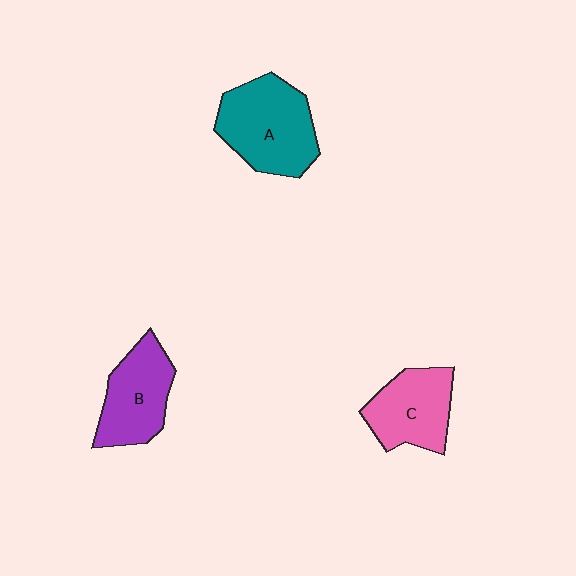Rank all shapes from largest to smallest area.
From largest to smallest: A (teal), B (purple), C (pink).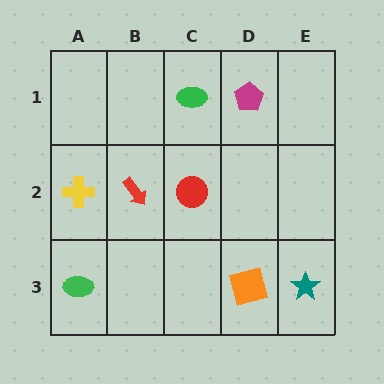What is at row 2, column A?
A yellow cross.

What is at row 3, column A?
A green ellipse.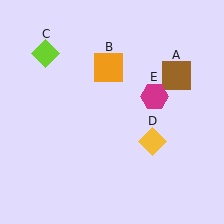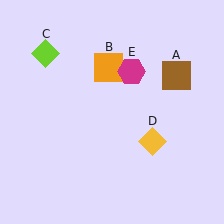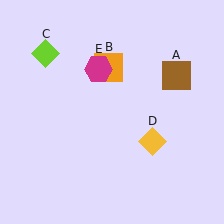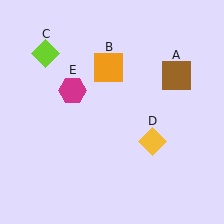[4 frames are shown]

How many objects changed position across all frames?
1 object changed position: magenta hexagon (object E).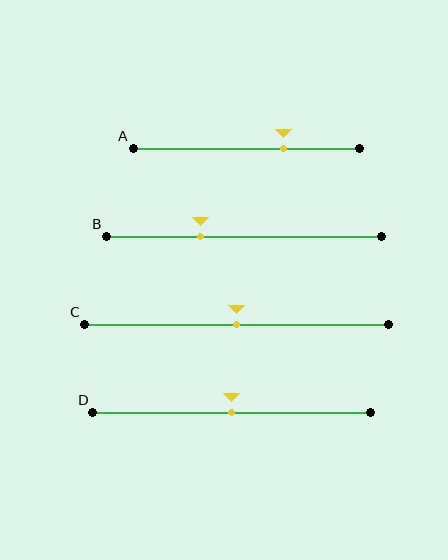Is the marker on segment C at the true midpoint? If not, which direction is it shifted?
Yes, the marker on segment C is at the true midpoint.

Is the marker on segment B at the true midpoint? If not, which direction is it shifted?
No, the marker on segment B is shifted to the left by about 16% of the segment length.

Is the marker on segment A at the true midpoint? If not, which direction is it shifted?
No, the marker on segment A is shifted to the right by about 16% of the segment length.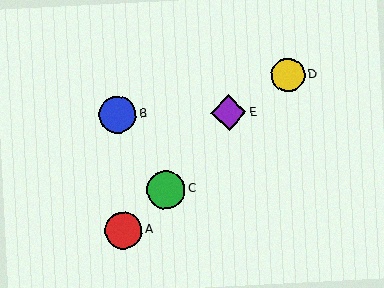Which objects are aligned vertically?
Objects A, B are aligned vertically.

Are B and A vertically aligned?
Yes, both are at x≈118.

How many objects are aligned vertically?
2 objects (A, B) are aligned vertically.